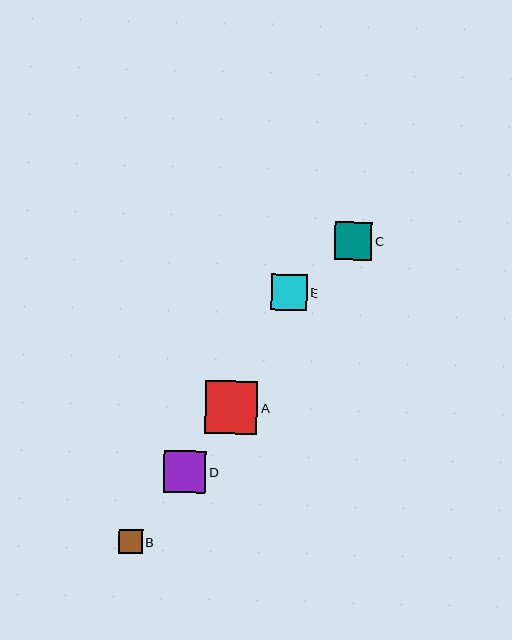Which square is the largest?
Square A is the largest with a size of approximately 53 pixels.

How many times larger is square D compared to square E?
Square D is approximately 1.2 times the size of square E.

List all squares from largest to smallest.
From largest to smallest: A, D, C, E, B.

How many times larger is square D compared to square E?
Square D is approximately 1.2 times the size of square E.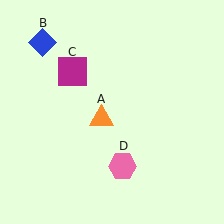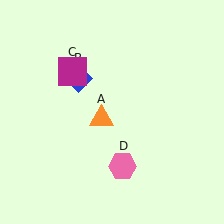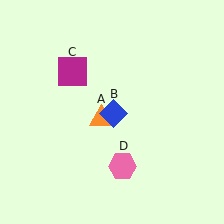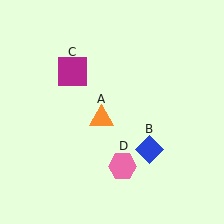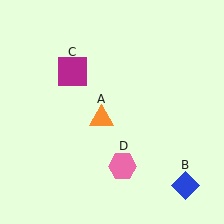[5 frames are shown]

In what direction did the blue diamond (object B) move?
The blue diamond (object B) moved down and to the right.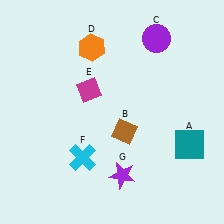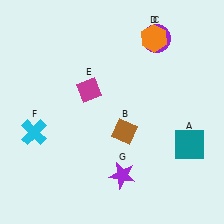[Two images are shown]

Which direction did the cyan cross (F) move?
The cyan cross (F) moved left.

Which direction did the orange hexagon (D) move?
The orange hexagon (D) moved right.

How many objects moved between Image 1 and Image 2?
2 objects moved between the two images.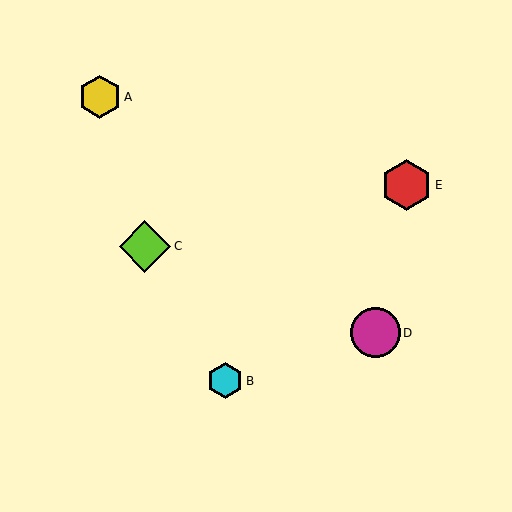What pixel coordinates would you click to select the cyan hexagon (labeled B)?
Click at (225, 381) to select the cyan hexagon B.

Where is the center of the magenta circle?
The center of the magenta circle is at (375, 333).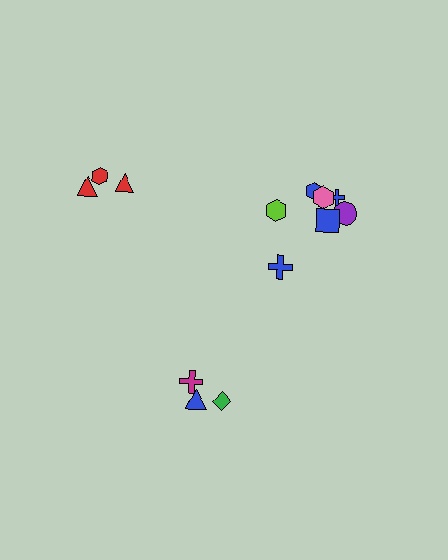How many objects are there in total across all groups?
There are 13 objects.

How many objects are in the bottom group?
There are 3 objects.